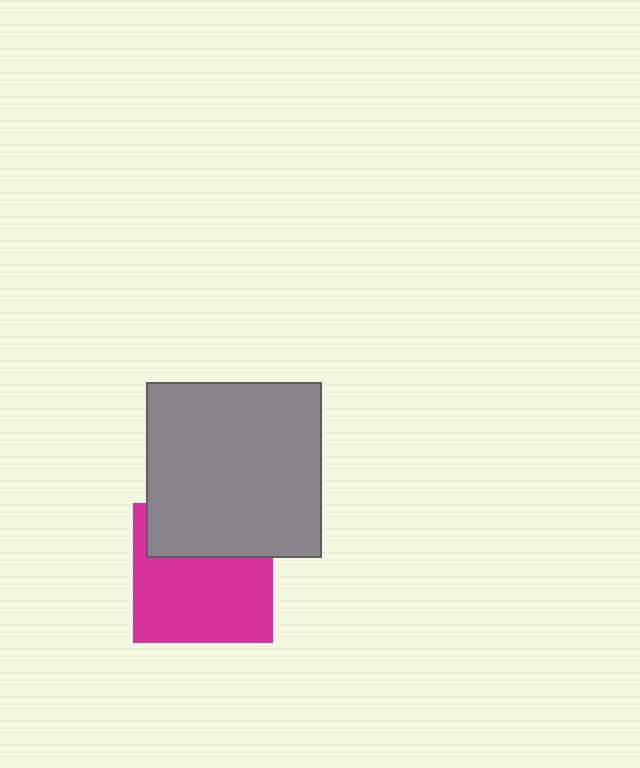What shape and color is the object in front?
The object in front is a gray square.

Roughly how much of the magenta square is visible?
About half of it is visible (roughly 65%).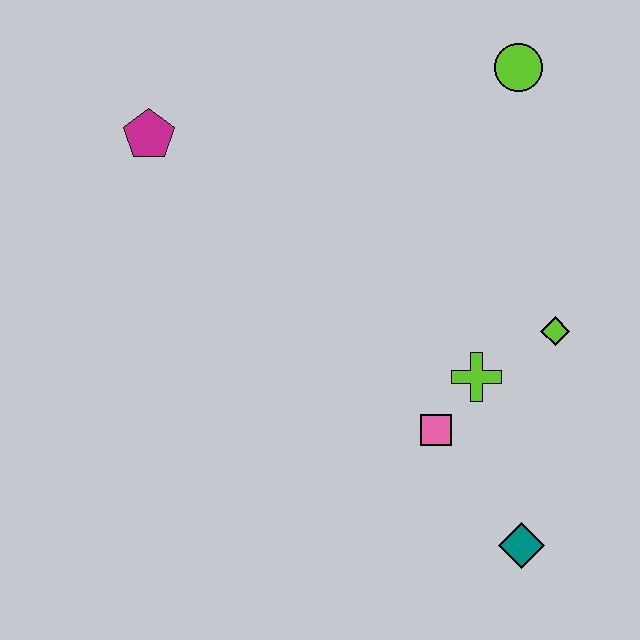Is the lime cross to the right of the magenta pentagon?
Yes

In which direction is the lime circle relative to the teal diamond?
The lime circle is above the teal diamond.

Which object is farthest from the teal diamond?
The magenta pentagon is farthest from the teal diamond.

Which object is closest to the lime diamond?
The lime cross is closest to the lime diamond.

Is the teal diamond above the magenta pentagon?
No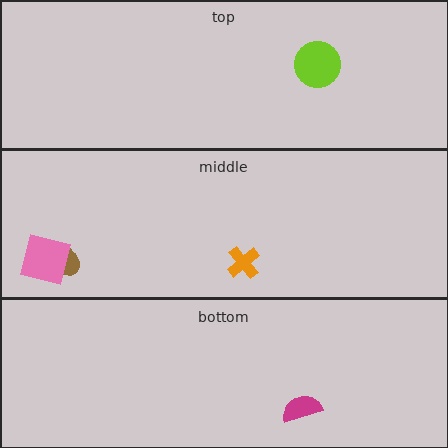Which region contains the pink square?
The middle region.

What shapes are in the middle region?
The orange cross, the brown ellipse, the pink square.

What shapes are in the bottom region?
The magenta semicircle.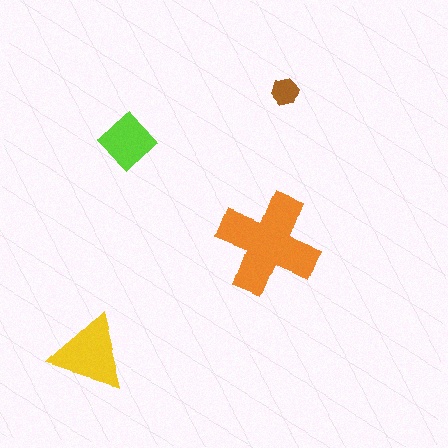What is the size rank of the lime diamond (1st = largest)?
3rd.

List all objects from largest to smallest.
The orange cross, the yellow triangle, the lime diamond, the brown hexagon.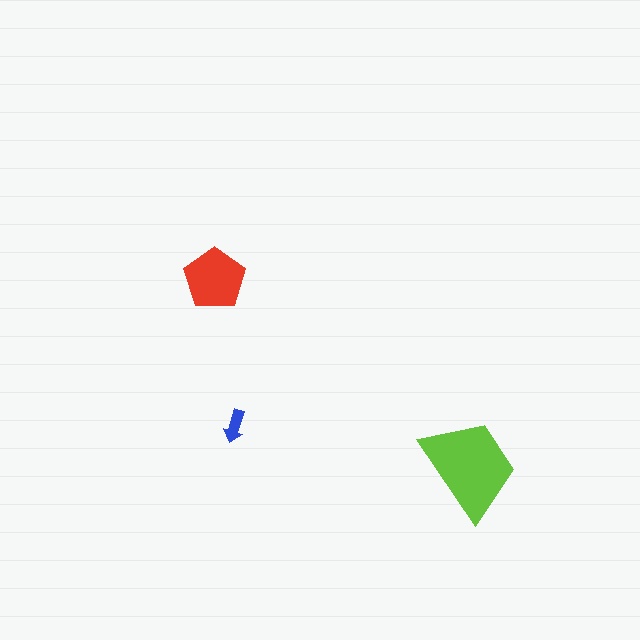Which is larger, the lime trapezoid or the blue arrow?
The lime trapezoid.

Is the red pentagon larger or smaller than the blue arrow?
Larger.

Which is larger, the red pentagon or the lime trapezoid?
The lime trapezoid.